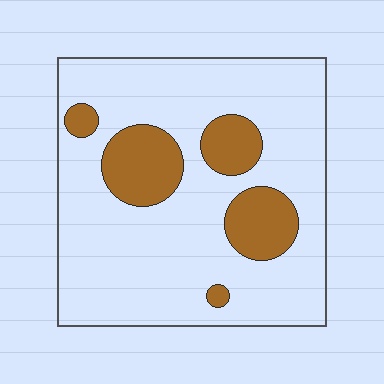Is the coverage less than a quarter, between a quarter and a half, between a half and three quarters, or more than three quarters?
Less than a quarter.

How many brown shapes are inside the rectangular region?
5.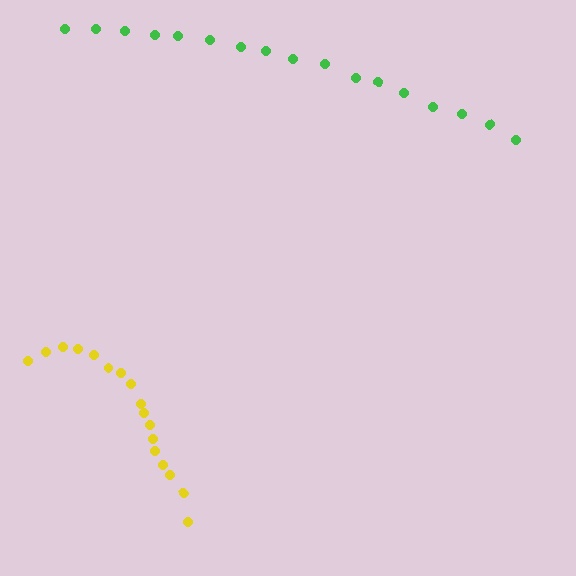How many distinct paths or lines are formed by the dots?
There are 2 distinct paths.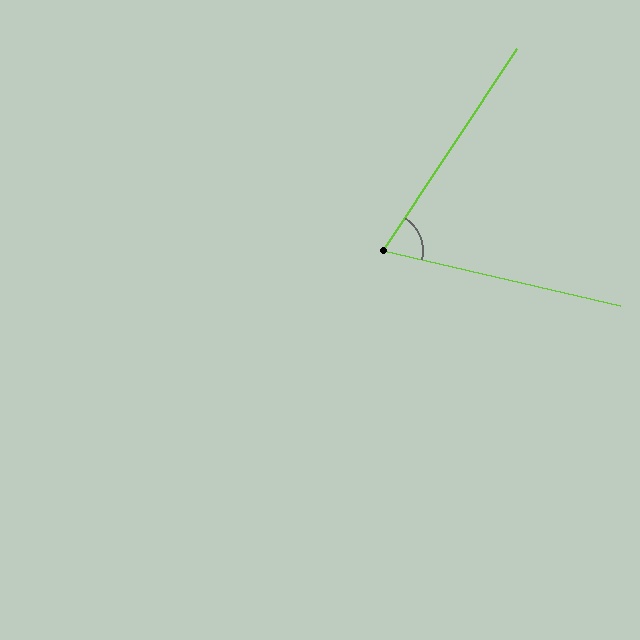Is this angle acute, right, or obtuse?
It is acute.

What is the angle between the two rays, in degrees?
Approximately 70 degrees.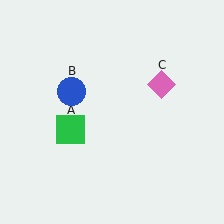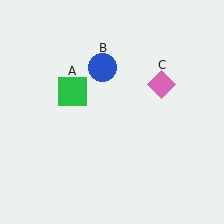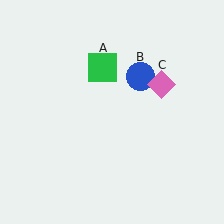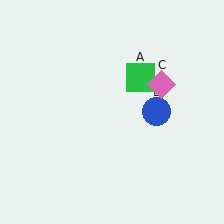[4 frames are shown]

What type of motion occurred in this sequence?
The green square (object A), blue circle (object B) rotated clockwise around the center of the scene.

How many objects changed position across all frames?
2 objects changed position: green square (object A), blue circle (object B).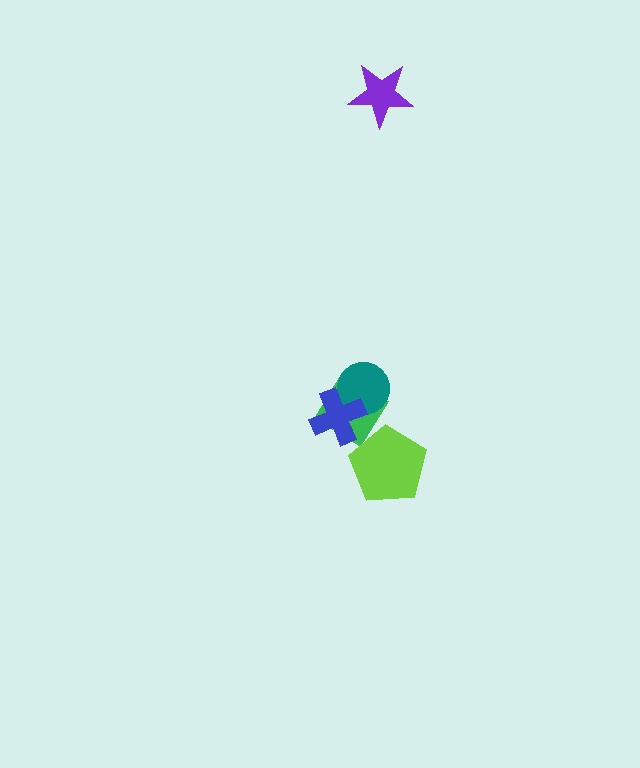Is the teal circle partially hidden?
Yes, it is partially covered by another shape.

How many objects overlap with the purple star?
0 objects overlap with the purple star.